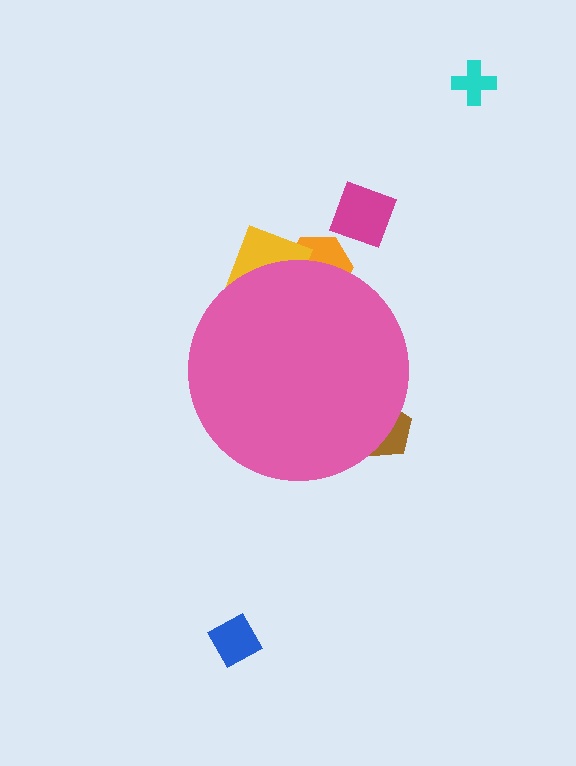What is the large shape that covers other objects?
A pink circle.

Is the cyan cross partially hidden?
No, the cyan cross is fully visible.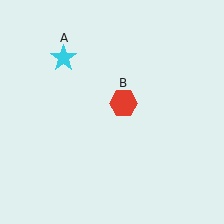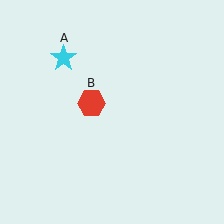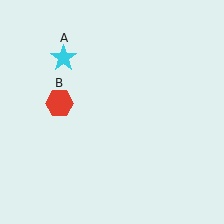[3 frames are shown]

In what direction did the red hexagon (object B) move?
The red hexagon (object B) moved left.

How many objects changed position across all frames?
1 object changed position: red hexagon (object B).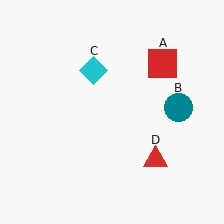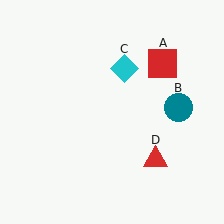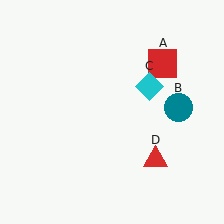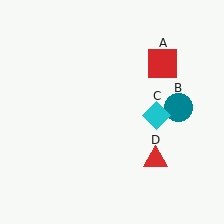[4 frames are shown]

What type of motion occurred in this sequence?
The cyan diamond (object C) rotated clockwise around the center of the scene.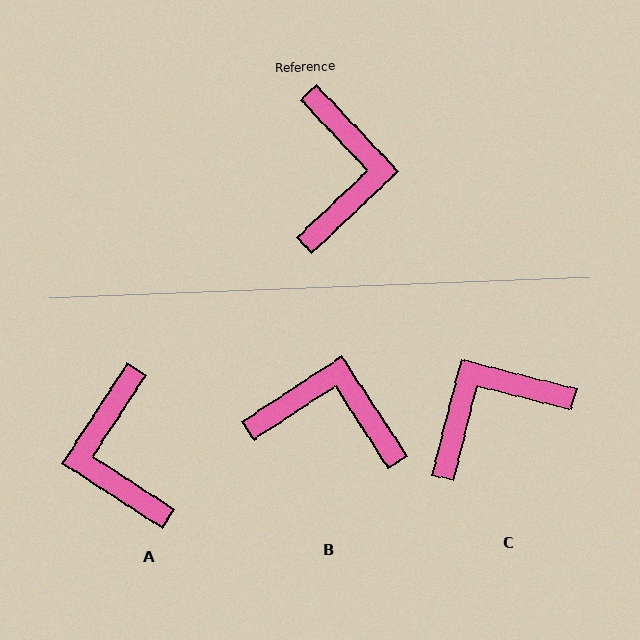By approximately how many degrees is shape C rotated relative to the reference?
Approximately 123 degrees counter-clockwise.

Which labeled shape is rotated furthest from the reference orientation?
A, about 166 degrees away.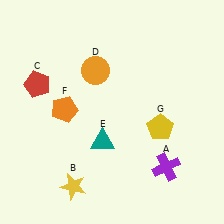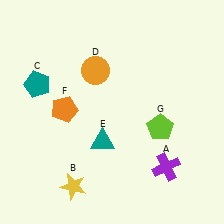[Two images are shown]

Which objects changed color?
C changed from red to teal. G changed from yellow to lime.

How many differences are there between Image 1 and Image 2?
There are 2 differences between the two images.